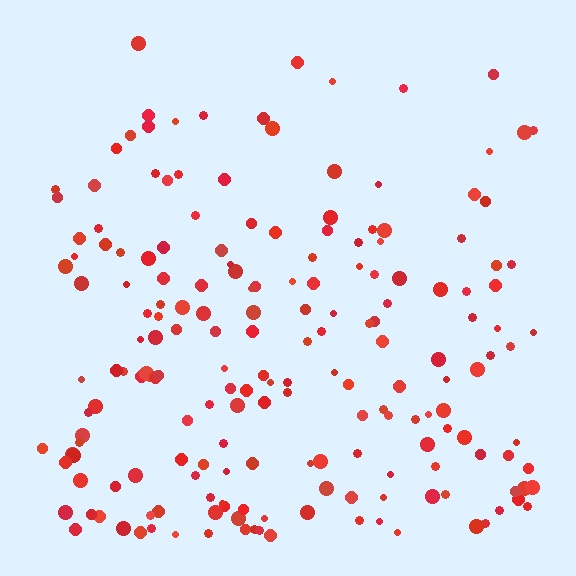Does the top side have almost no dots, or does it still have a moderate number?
Still a moderate number, just noticeably fewer than the bottom.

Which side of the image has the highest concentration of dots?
The bottom.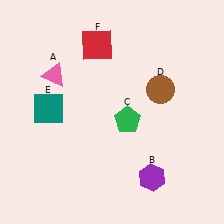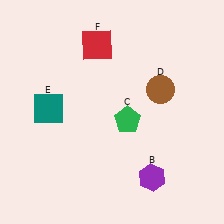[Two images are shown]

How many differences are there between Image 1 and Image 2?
There is 1 difference between the two images.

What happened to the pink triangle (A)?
The pink triangle (A) was removed in Image 2. It was in the top-left area of Image 1.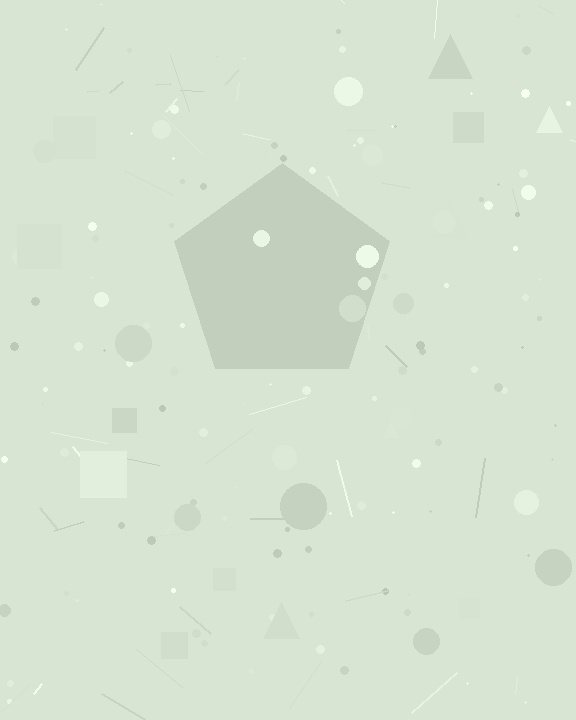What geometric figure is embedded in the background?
A pentagon is embedded in the background.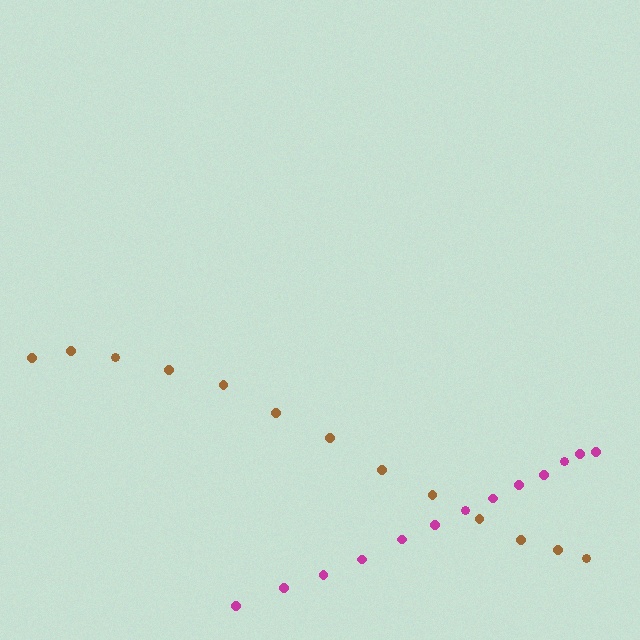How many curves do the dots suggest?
There are 2 distinct paths.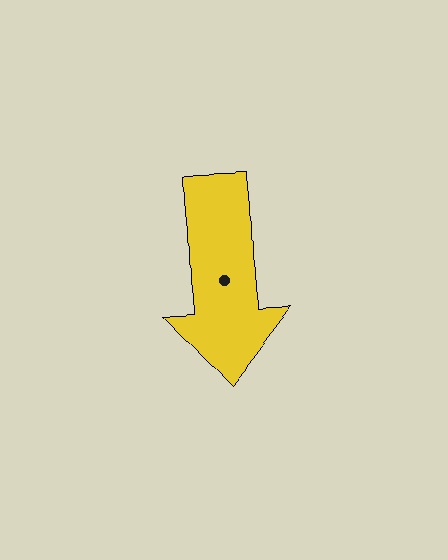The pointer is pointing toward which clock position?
Roughly 6 o'clock.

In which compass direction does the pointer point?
South.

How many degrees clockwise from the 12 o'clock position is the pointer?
Approximately 177 degrees.